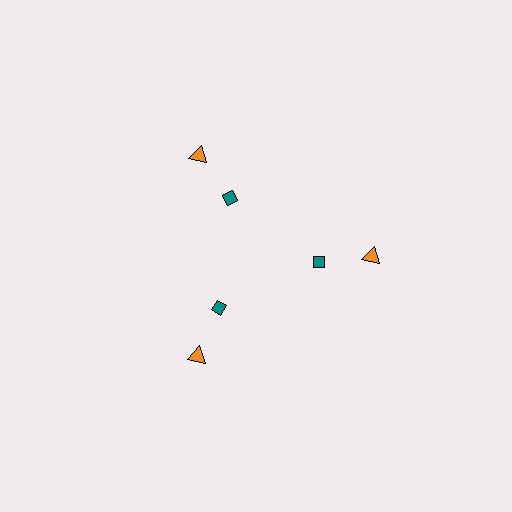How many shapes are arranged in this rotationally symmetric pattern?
There are 6 shapes, arranged in 3 groups of 2.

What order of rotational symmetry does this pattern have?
This pattern has 3-fold rotational symmetry.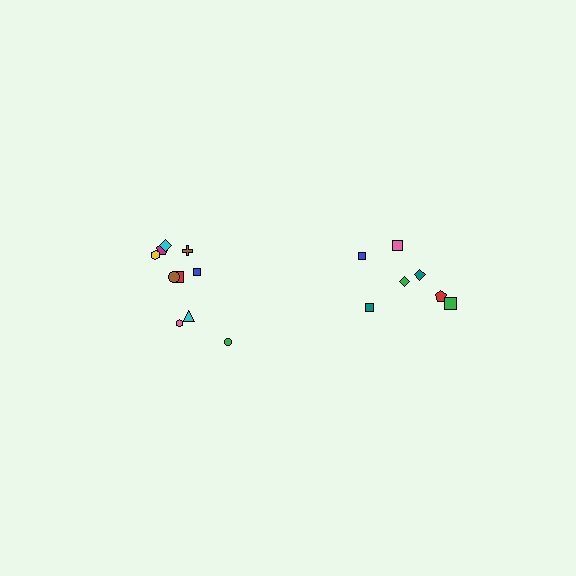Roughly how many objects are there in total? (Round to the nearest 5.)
Roughly 15 objects in total.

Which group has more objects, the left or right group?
The left group.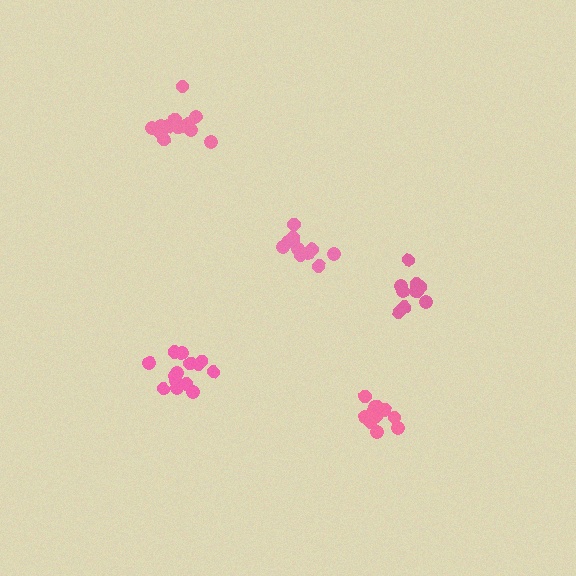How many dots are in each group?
Group 1: 15 dots, Group 2: 11 dots, Group 3: 14 dots, Group 4: 11 dots, Group 5: 15 dots (66 total).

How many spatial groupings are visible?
There are 5 spatial groupings.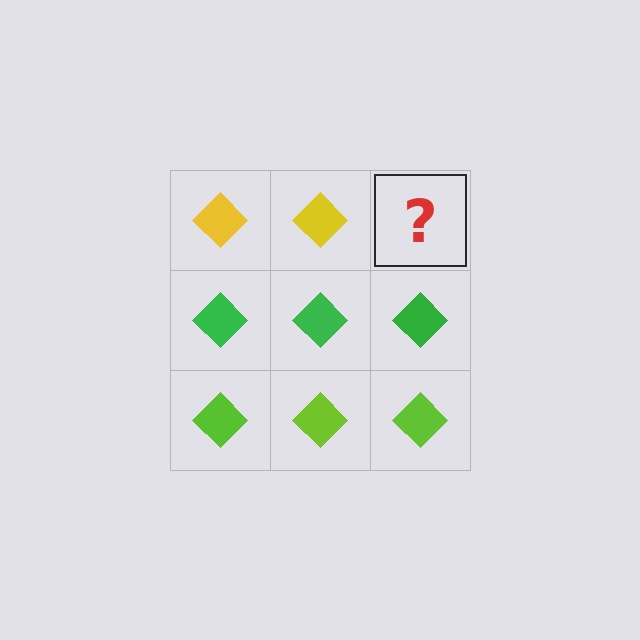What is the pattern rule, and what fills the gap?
The rule is that each row has a consistent color. The gap should be filled with a yellow diamond.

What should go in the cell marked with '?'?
The missing cell should contain a yellow diamond.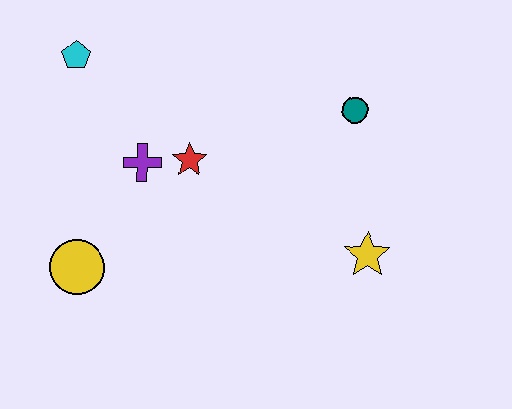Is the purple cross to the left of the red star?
Yes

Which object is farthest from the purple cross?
The yellow star is farthest from the purple cross.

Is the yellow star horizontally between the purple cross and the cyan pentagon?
No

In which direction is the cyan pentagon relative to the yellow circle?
The cyan pentagon is above the yellow circle.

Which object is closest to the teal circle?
The yellow star is closest to the teal circle.